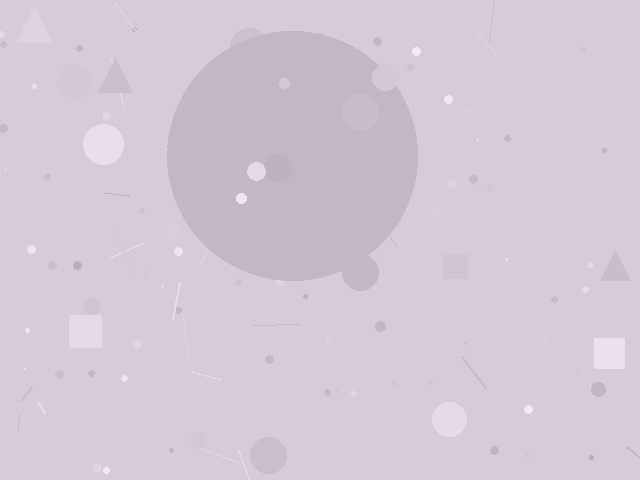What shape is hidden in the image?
A circle is hidden in the image.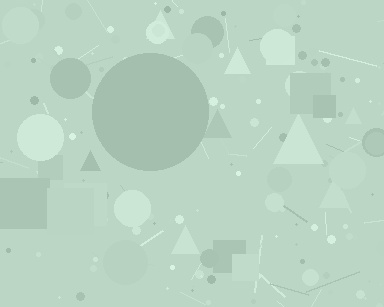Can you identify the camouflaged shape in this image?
The camouflaged shape is a circle.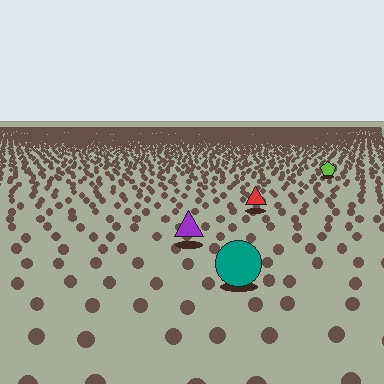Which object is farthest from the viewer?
The lime pentagon is farthest from the viewer. It appears smaller and the ground texture around it is denser.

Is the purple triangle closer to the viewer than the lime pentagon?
Yes. The purple triangle is closer — you can tell from the texture gradient: the ground texture is coarser near it.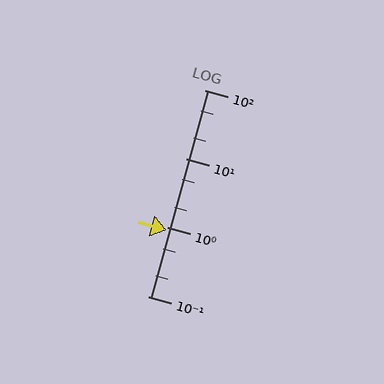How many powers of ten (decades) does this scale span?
The scale spans 3 decades, from 0.1 to 100.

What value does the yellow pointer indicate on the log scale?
The pointer indicates approximately 0.92.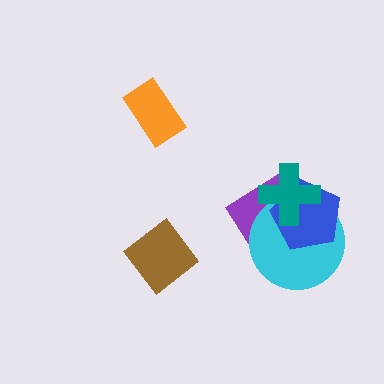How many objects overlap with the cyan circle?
3 objects overlap with the cyan circle.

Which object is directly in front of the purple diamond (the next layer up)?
The cyan circle is directly in front of the purple diamond.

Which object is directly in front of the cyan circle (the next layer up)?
The blue pentagon is directly in front of the cyan circle.